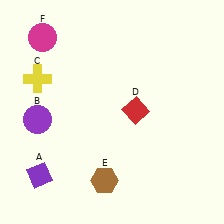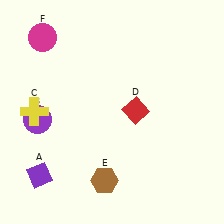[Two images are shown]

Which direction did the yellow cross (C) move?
The yellow cross (C) moved down.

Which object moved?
The yellow cross (C) moved down.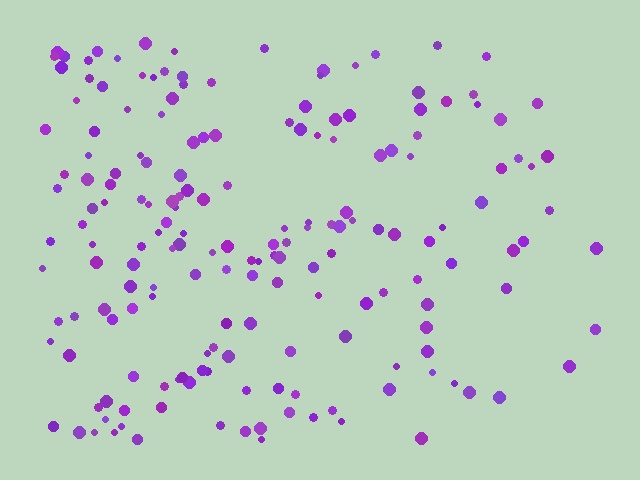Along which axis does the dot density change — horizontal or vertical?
Horizontal.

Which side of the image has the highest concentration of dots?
The left.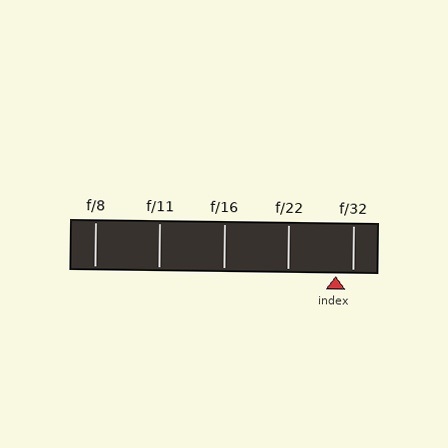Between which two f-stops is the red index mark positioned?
The index mark is between f/22 and f/32.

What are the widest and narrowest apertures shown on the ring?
The widest aperture shown is f/8 and the narrowest is f/32.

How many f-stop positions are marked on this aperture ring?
There are 5 f-stop positions marked.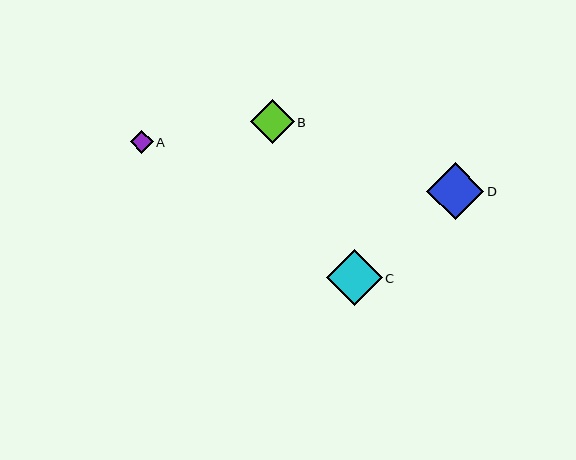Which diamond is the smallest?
Diamond A is the smallest with a size of approximately 23 pixels.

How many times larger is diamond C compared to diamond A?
Diamond C is approximately 2.5 times the size of diamond A.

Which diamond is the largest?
Diamond D is the largest with a size of approximately 57 pixels.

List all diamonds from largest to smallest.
From largest to smallest: D, C, B, A.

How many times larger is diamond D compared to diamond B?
Diamond D is approximately 1.3 times the size of diamond B.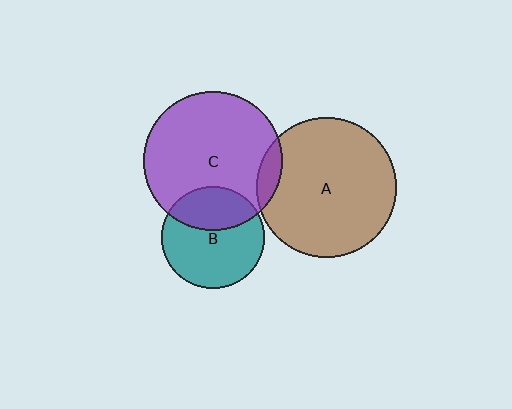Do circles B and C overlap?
Yes.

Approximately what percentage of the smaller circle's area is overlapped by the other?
Approximately 35%.